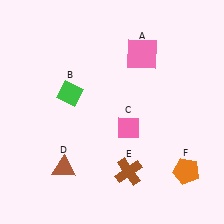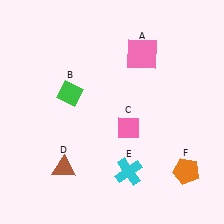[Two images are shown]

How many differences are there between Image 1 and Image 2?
There is 1 difference between the two images.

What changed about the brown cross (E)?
In Image 1, E is brown. In Image 2, it changed to cyan.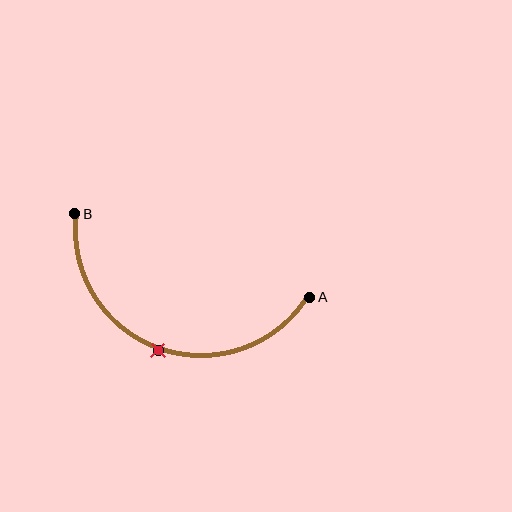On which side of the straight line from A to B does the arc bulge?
The arc bulges below the straight line connecting A and B.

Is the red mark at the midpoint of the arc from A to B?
Yes. The red mark lies on the arc at equal arc-length from both A and B — it is the arc midpoint.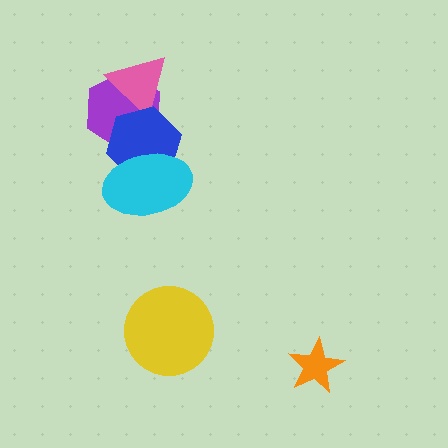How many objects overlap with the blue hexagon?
3 objects overlap with the blue hexagon.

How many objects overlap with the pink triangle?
2 objects overlap with the pink triangle.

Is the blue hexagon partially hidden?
Yes, it is partially covered by another shape.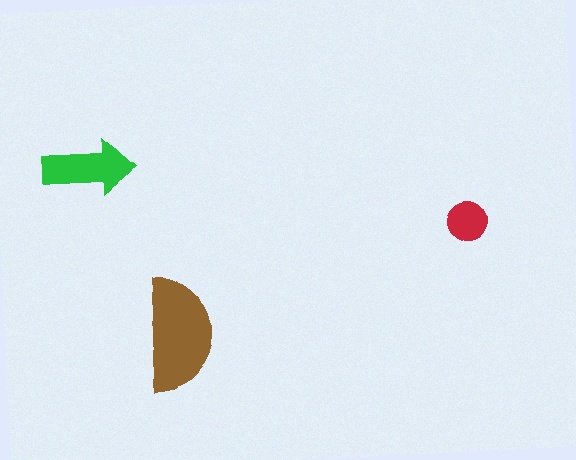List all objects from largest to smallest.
The brown semicircle, the green arrow, the red circle.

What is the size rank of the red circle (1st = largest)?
3rd.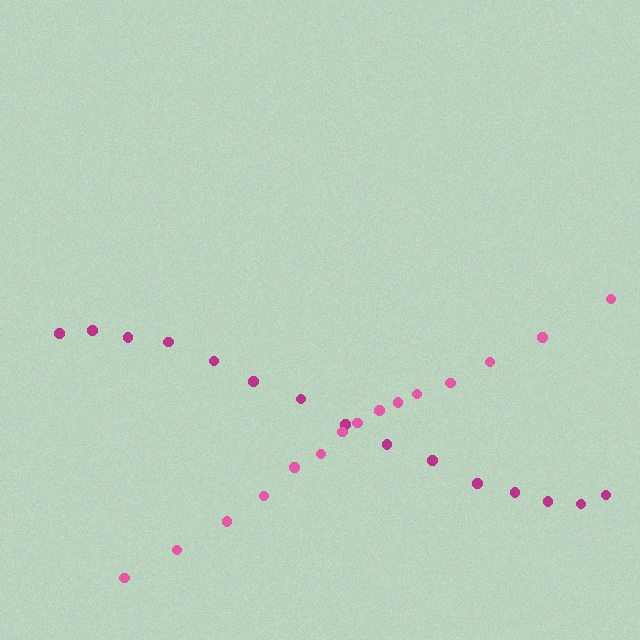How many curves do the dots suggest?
There are 2 distinct paths.